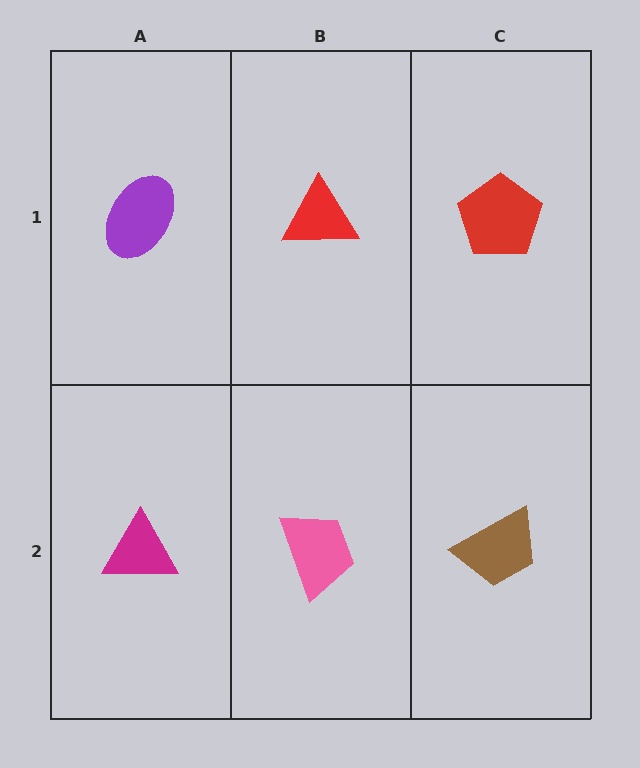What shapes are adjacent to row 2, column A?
A purple ellipse (row 1, column A), a pink trapezoid (row 2, column B).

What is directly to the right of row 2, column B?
A brown trapezoid.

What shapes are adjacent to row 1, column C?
A brown trapezoid (row 2, column C), a red triangle (row 1, column B).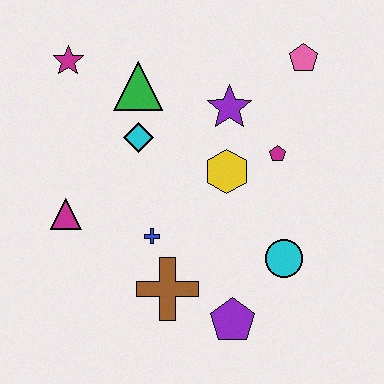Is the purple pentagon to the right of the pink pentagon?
No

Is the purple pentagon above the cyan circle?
No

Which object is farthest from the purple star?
The purple pentagon is farthest from the purple star.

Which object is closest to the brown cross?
The blue cross is closest to the brown cross.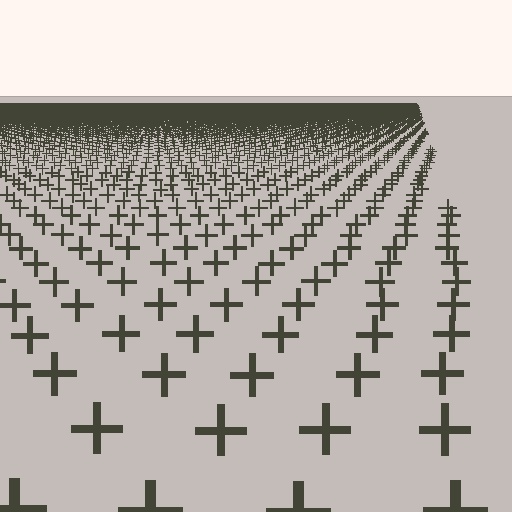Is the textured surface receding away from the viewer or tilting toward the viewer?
The surface is receding away from the viewer. Texture elements get smaller and denser toward the top.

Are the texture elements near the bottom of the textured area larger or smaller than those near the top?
Larger. Near the bottom, elements are closer to the viewer and appear at a bigger on-screen size.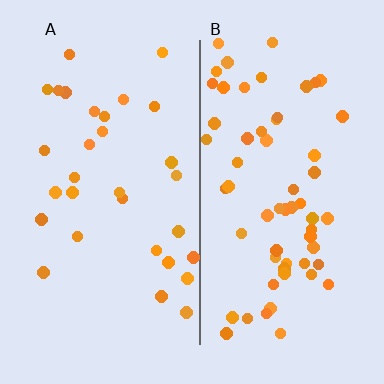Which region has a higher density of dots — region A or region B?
B (the right).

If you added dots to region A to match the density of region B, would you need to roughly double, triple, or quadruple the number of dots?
Approximately double.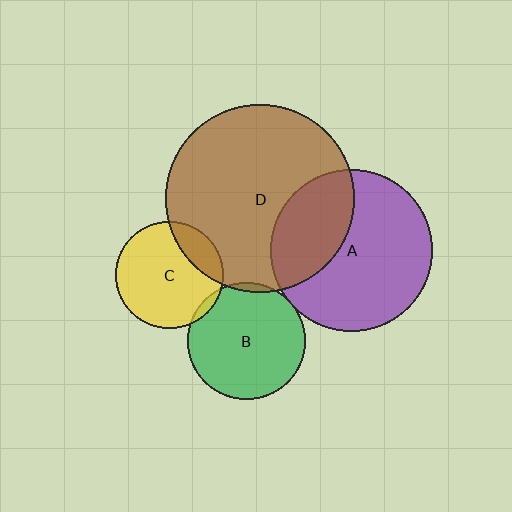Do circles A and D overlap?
Yes.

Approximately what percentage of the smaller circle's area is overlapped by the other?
Approximately 35%.